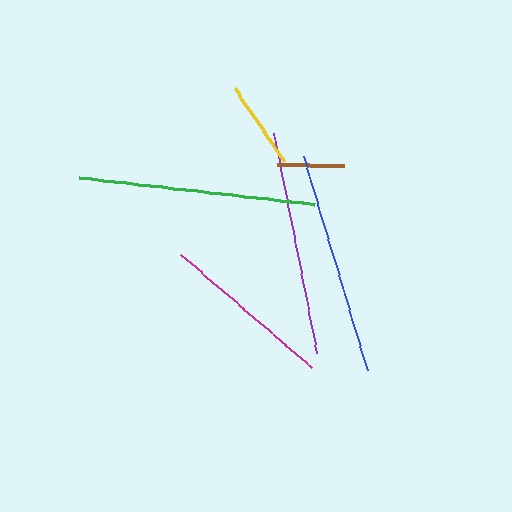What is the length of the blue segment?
The blue segment is approximately 223 pixels long.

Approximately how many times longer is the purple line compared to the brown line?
The purple line is approximately 3.3 times the length of the brown line.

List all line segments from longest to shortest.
From longest to shortest: green, purple, blue, magenta, yellow, brown.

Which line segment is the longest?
The green line is the longest at approximately 237 pixels.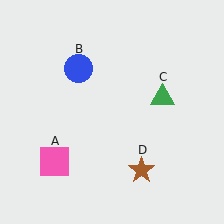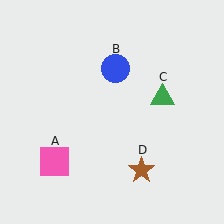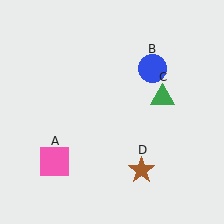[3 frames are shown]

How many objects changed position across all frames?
1 object changed position: blue circle (object B).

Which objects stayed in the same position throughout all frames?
Pink square (object A) and green triangle (object C) and brown star (object D) remained stationary.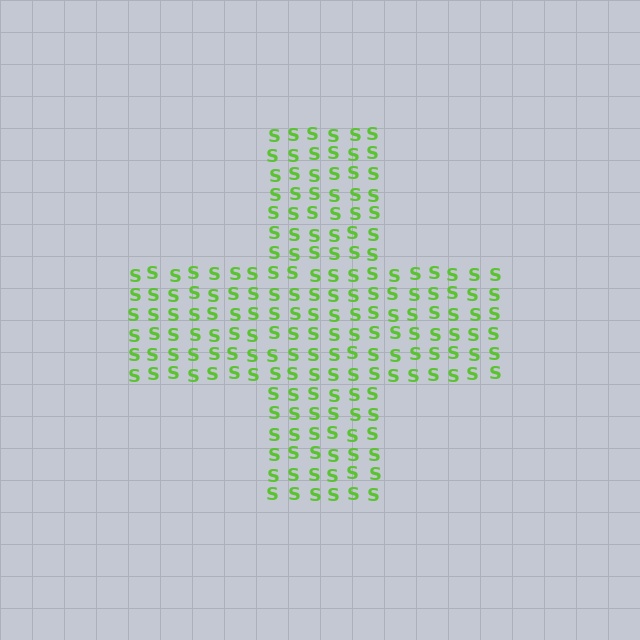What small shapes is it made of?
It is made of small letter S's.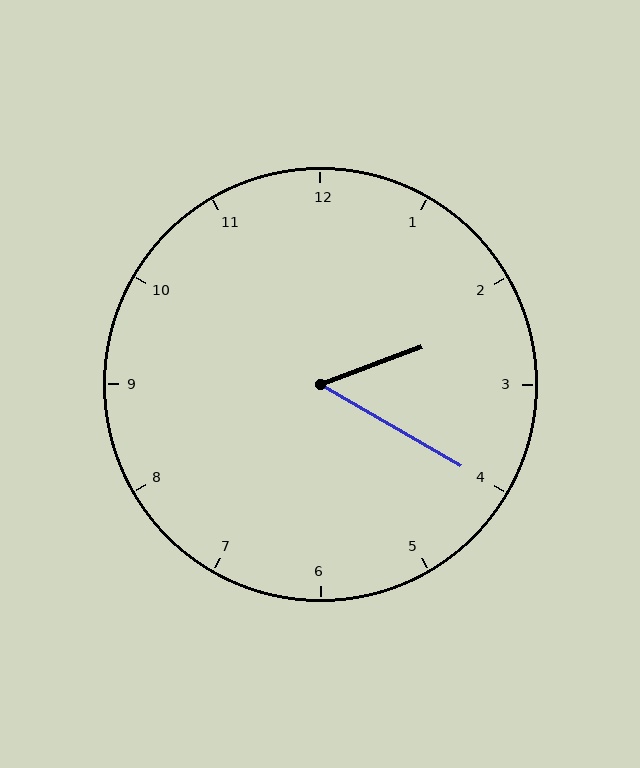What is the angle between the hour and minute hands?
Approximately 50 degrees.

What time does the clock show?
2:20.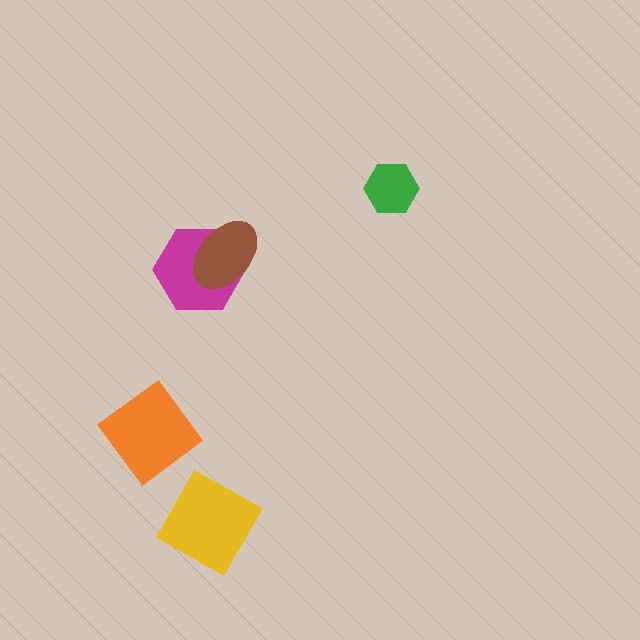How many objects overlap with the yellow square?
0 objects overlap with the yellow square.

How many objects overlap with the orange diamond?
0 objects overlap with the orange diamond.